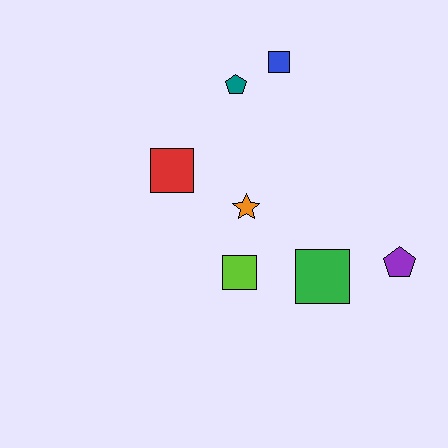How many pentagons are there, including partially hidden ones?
There are 2 pentagons.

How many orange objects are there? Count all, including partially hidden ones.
There is 1 orange object.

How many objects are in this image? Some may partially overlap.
There are 7 objects.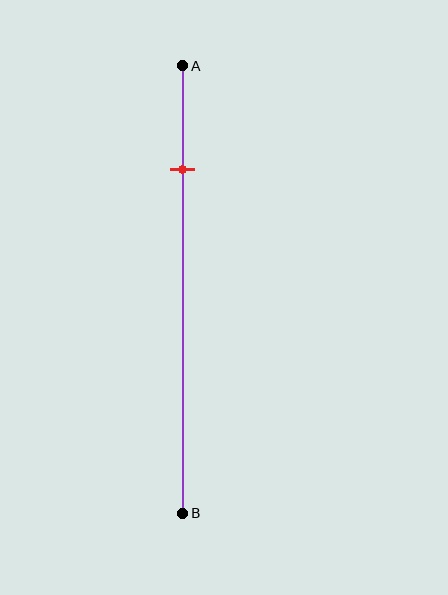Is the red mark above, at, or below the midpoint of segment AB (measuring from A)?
The red mark is above the midpoint of segment AB.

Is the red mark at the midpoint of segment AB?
No, the mark is at about 25% from A, not at the 50% midpoint.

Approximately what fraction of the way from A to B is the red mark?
The red mark is approximately 25% of the way from A to B.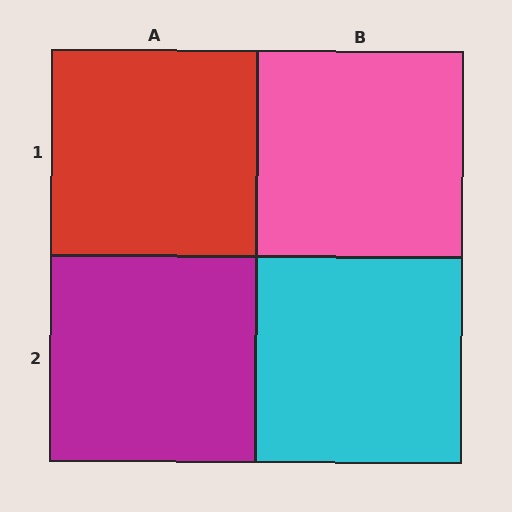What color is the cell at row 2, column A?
Magenta.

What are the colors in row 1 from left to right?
Red, pink.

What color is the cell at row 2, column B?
Cyan.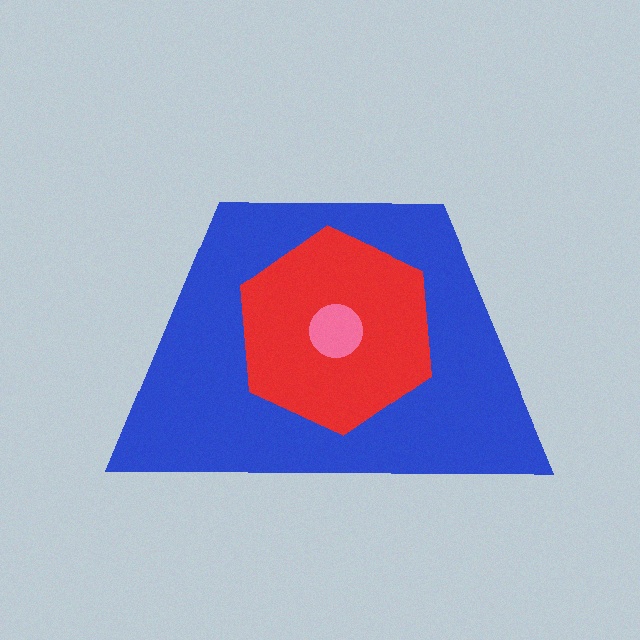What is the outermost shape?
The blue trapezoid.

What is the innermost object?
The pink circle.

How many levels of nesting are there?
3.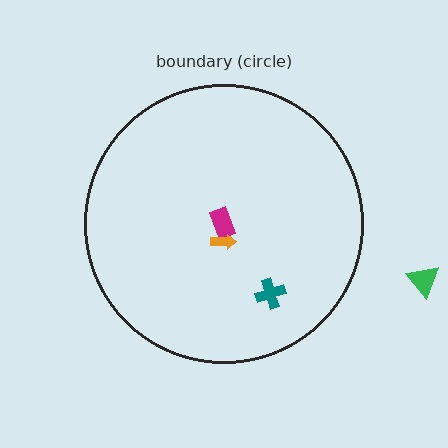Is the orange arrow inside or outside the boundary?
Inside.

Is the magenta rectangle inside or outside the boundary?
Inside.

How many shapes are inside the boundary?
3 inside, 1 outside.